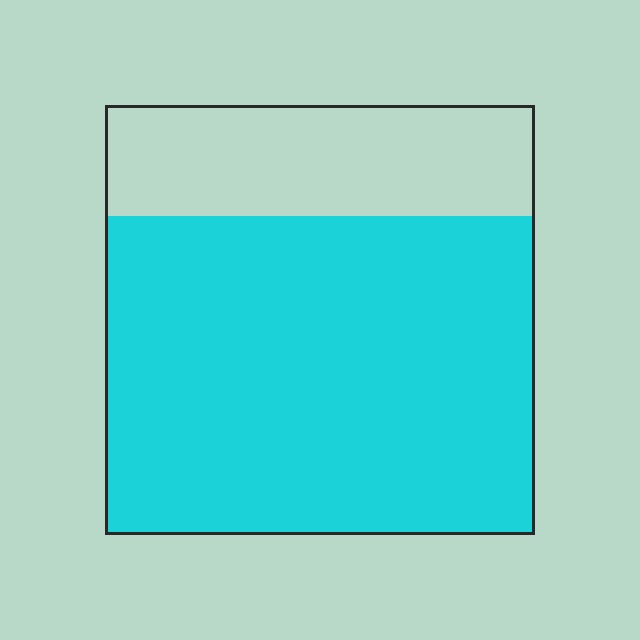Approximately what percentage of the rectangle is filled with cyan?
Approximately 75%.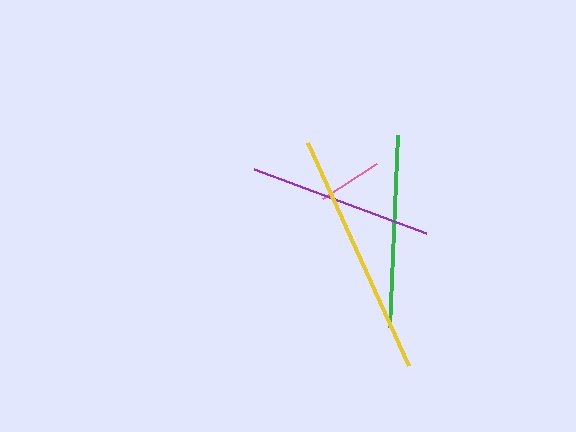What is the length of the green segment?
The green segment is approximately 192 pixels long.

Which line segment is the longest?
The yellow line is the longest at approximately 245 pixels.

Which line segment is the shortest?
The pink line is the shortest at approximately 64 pixels.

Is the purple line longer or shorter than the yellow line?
The yellow line is longer than the purple line.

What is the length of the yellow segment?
The yellow segment is approximately 245 pixels long.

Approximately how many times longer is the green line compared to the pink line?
The green line is approximately 3.0 times the length of the pink line.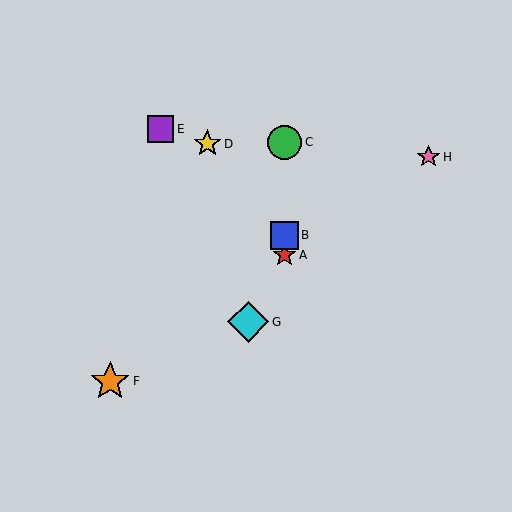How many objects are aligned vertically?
3 objects (A, B, C) are aligned vertically.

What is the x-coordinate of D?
Object D is at x≈207.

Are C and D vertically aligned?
No, C is at x≈285 and D is at x≈207.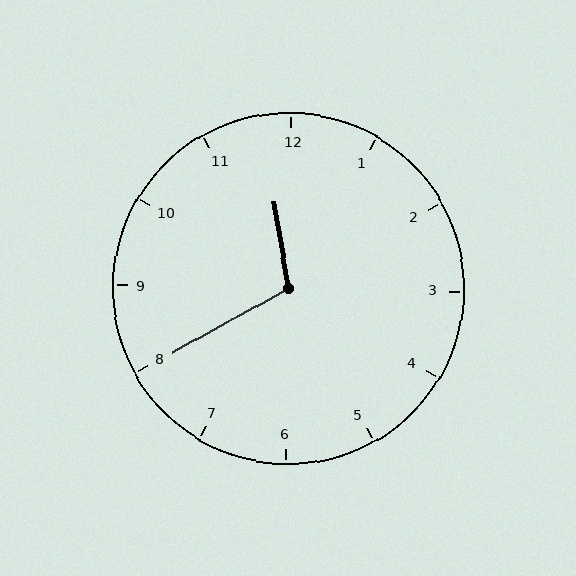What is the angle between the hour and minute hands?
Approximately 110 degrees.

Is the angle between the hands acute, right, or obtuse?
It is obtuse.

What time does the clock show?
11:40.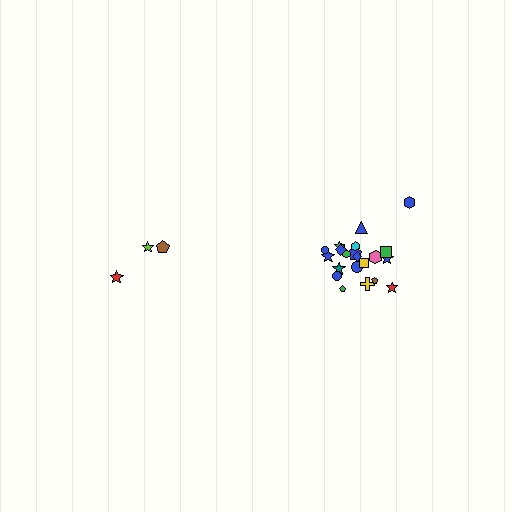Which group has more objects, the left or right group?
The right group.